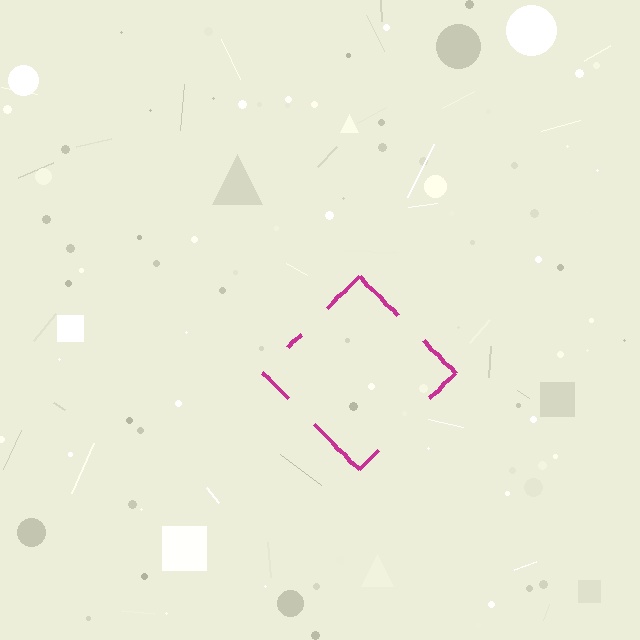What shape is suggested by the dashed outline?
The dashed outline suggests a diamond.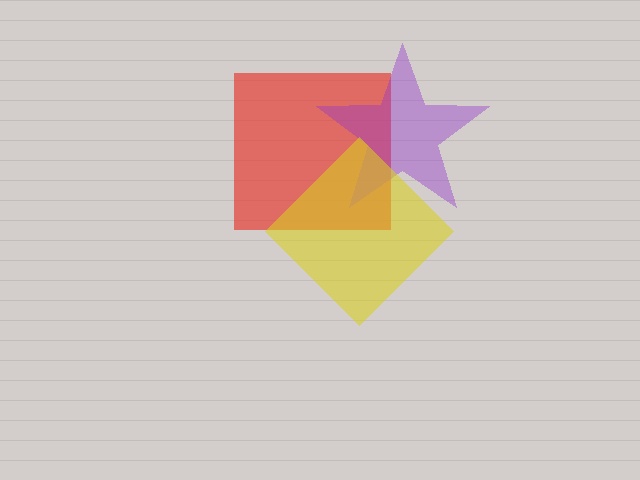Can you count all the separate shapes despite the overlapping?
Yes, there are 3 separate shapes.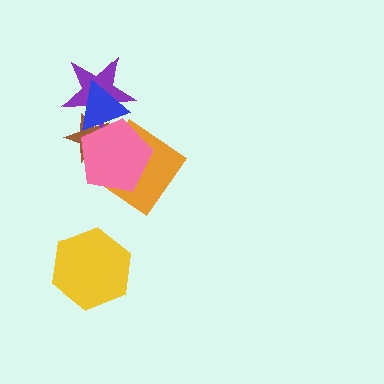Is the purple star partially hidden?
Yes, it is partially covered by another shape.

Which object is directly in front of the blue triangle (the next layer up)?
The orange diamond is directly in front of the blue triangle.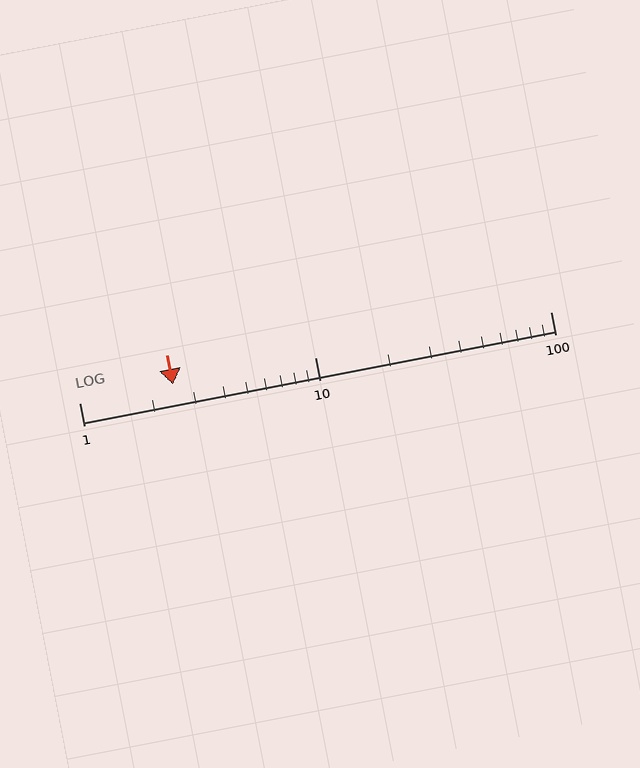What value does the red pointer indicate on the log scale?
The pointer indicates approximately 2.5.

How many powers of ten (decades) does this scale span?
The scale spans 2 decades, from 1 to 100.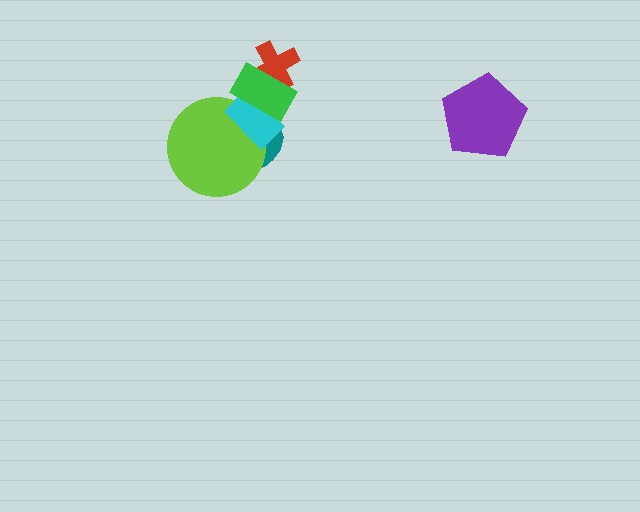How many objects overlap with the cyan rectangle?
3 objects overlap with the cyan rectangle.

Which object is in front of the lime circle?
The cyan rectangle is in front of the lime circle.